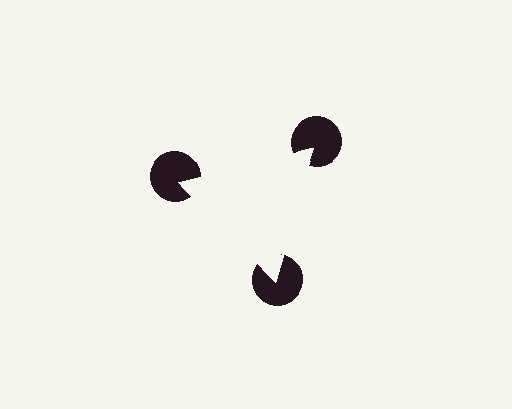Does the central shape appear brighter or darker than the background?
It typically appears slightly brighter than the background, even though no actual brightness change is drawn.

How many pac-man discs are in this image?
There are 3 — one at each vertex of the illusory triangle.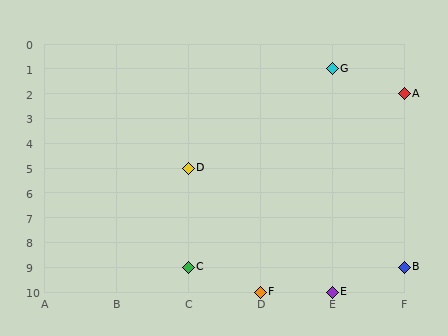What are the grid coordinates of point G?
Point G is at grid coordinates (E, 1).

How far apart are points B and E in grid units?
Points B and E are 1 column and 1 row apart (about 1.4 grid units diagonally).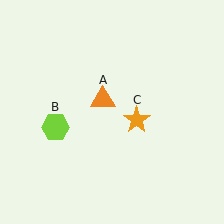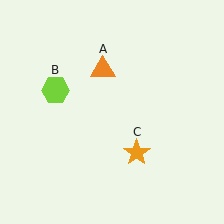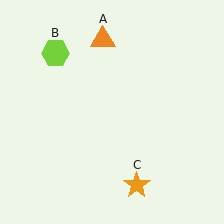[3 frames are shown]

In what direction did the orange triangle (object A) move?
The orange triangle (object A) moved up.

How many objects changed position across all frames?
3 objects changed position: orange triangle (object A), lime hexagon (object B), orange star (object C).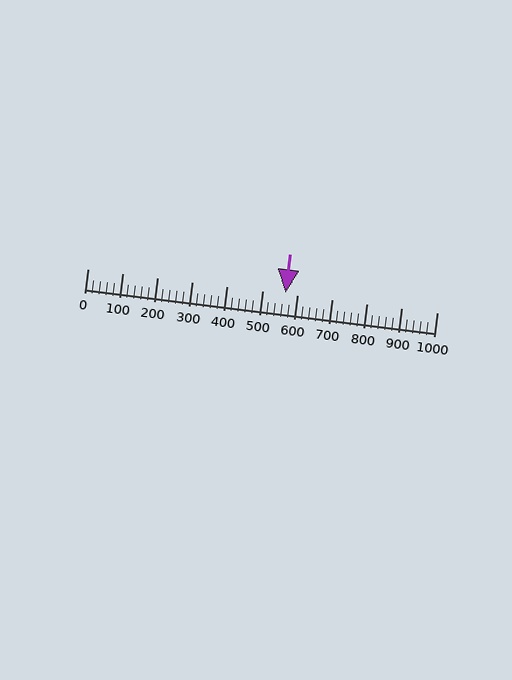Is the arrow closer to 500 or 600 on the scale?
The arrow is closer to 600.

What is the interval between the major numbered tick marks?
The major tick marks are spaced 100 units apart.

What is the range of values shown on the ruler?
The ruler shows values from 0 to 1000.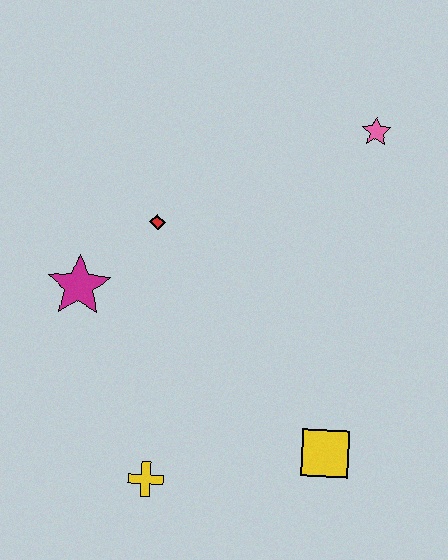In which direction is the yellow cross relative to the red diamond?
The yellow cross is below the red diamond.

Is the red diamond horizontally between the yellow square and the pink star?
No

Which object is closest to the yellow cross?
The yellow square is closest to the yellow cross.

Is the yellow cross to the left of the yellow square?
Yes